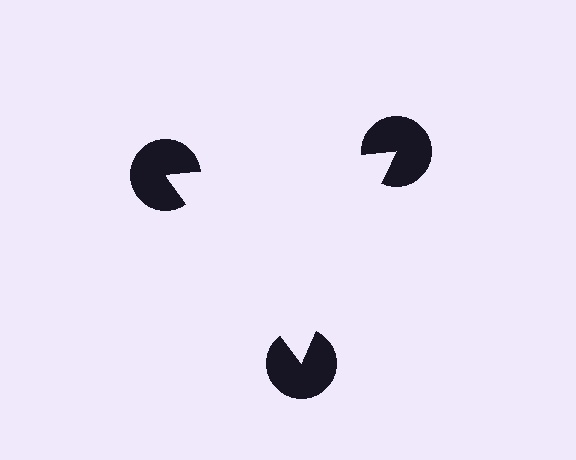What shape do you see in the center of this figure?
An illusory triangle — its edges are inferred from the aligned wedge cuts in the pac-man discs, not physically drawn.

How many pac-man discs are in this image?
There are 3 — one at each vertex of the illusory triangle.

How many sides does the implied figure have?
3 sides.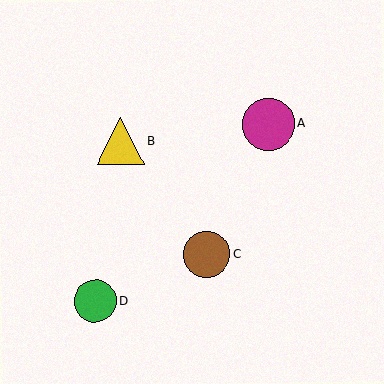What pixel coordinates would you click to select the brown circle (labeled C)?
Click at (207, 255) to select the brown circle C.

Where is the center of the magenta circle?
The center of the magenta circle is at (268, 124).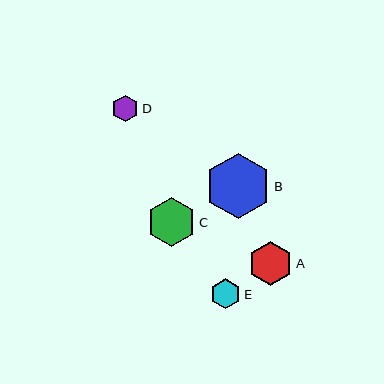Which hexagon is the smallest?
Hexagon D is the smallest with a size of approximately 27 pixels.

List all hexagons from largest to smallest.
From largest to smallest: B, C, A, E, D.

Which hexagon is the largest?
Hexagon B is the largest with a size of approximately 66 pixels.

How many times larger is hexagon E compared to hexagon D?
Hexagon E is approximately 1.1 times the size of hexagon D.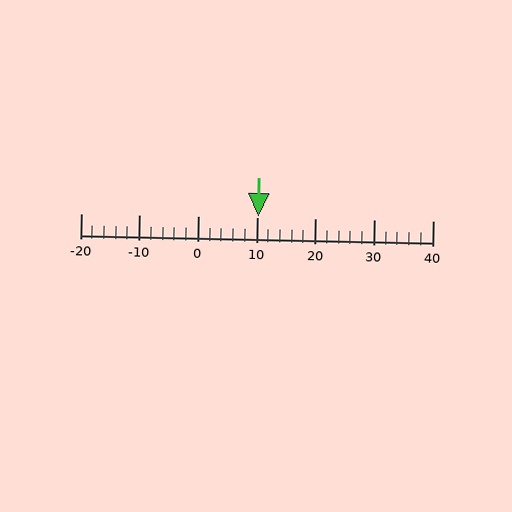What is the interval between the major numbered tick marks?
The major tick marks are spaced 10 units apart.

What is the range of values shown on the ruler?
The ruler shows values from -20 to 40.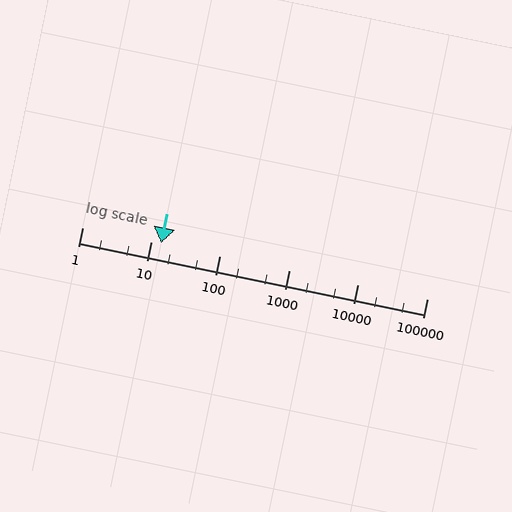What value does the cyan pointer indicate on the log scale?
The pointer indicates approximately 14.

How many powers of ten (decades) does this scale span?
The scale spans 5 decades, from 1 to 100000.